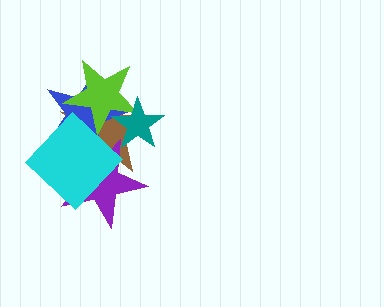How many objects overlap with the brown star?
5 objects overlap with the brown star.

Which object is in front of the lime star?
The teal star is in front of the lime star.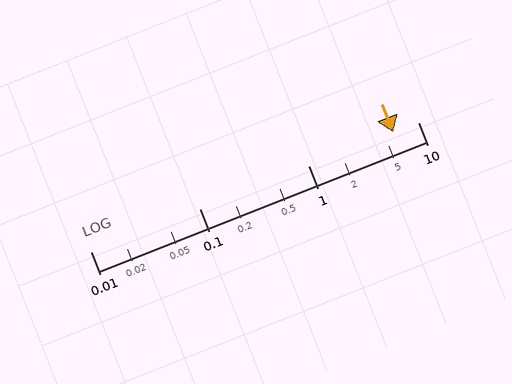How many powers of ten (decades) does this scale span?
The scale spans 3 decades, from 0.01 to 10.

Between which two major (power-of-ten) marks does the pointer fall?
The pointer is between 1 and 10.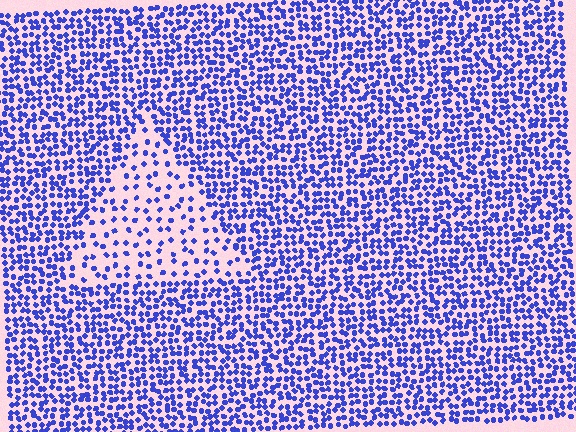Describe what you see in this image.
The image contains small blue elements arranged at two different densities. A triangle-shaped region is visible where the elements are less densely packed than the surrounding area.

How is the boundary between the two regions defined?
The boundary is defined by a change in element density (approximately 2.4x ratio). All elements are the same color, size, and shape.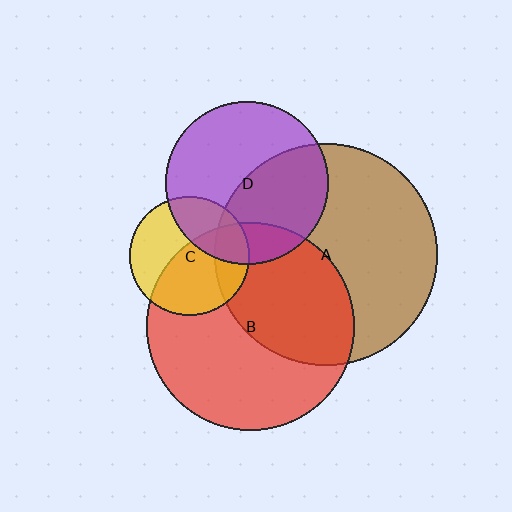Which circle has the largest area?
Circle A (brown).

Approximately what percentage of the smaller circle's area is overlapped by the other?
Approximately 30%.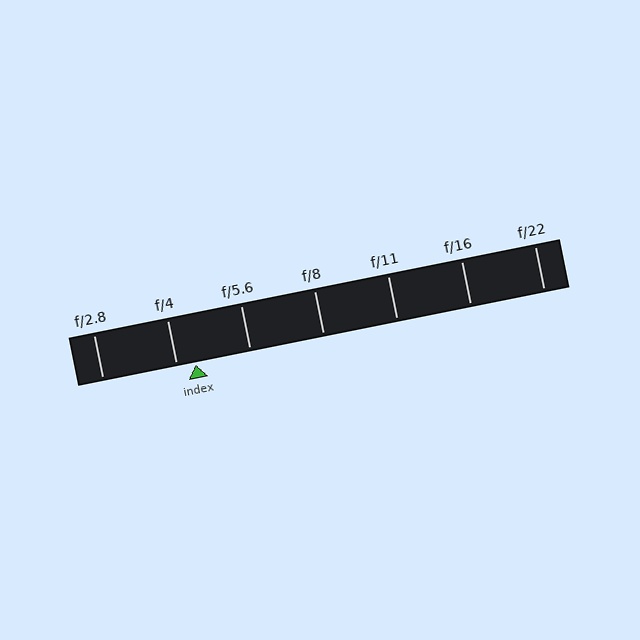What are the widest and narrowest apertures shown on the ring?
The widest aperture shown is f/2.8 and the narrowest is f/22.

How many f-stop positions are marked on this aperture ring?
There are 7 f-stop positions marked.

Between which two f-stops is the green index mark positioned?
The index mark is between f/4 and f/5.6.